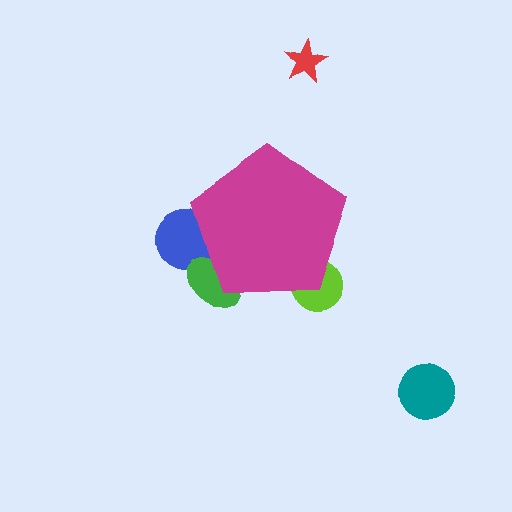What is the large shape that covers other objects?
A magenta pentagon.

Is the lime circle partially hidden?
Yes, the lime circle is partially hidden behind the magenta pentagon.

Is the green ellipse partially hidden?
Yes, the green ellipse is partially hidden behind the magenta pentagon.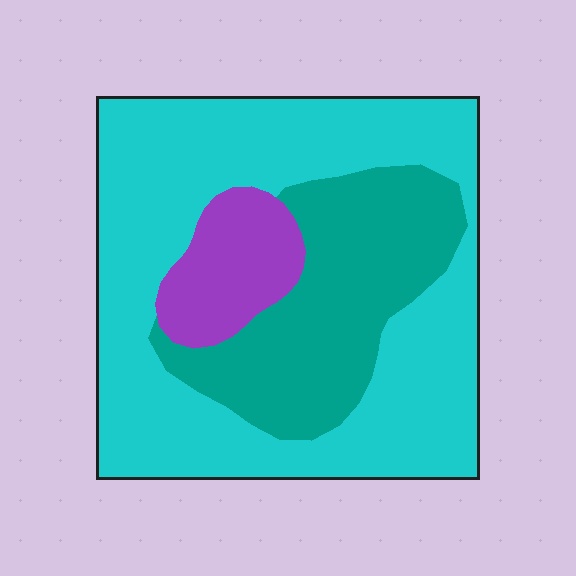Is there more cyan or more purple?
Cyan.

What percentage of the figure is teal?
Teal covers about 30% of the figure.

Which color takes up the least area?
Purple, at roughly 10%.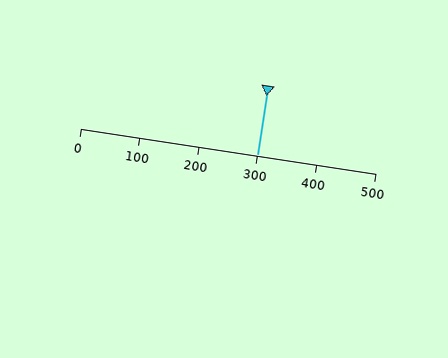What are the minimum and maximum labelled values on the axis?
The axis runs from 0 to 500.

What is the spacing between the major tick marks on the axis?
The major ticks are spaced 100 apart.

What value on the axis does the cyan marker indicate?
The marker indicates approximately 300.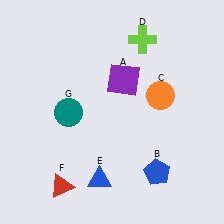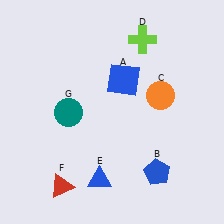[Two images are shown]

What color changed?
The square (A) changed from purple in Image 1 to blue in Image 2.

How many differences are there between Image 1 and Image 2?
There is 1 difference between the two images.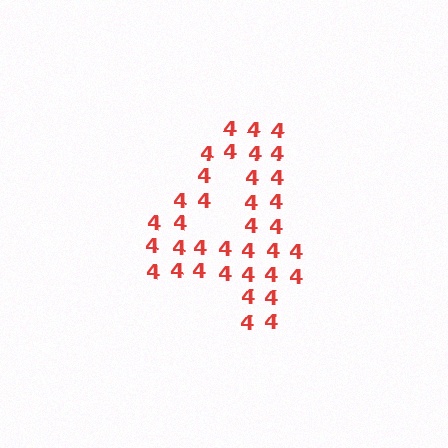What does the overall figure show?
The overall figure shows the digit 4.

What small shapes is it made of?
It is made of small digit 4's.